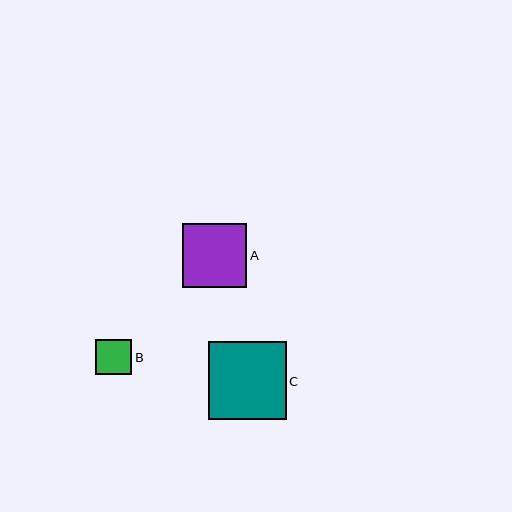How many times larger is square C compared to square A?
Square C is approximately 1.2 times the size of square A.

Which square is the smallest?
Square B is the smallest with a size of approximately 36 pixels.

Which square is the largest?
Square C is the largest with a size of approximately 78 pixels.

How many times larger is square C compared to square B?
Square C is approximately 2.2 times the size of square B.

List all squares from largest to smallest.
From largest to smallest: C, A, B.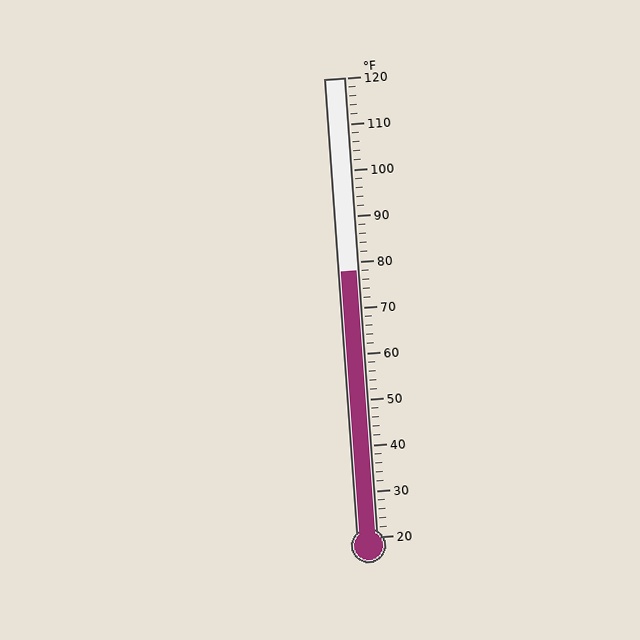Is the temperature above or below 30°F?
The temperature is above 30°F.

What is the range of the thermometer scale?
The thermometer scale ranges from 20°F to 120°F.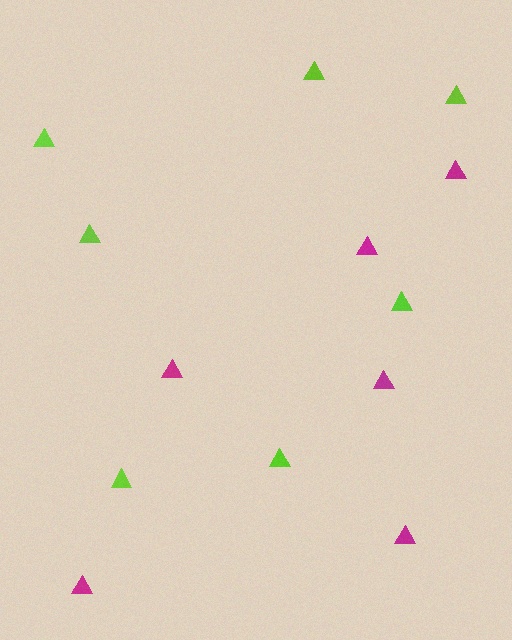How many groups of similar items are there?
There are 2 groups: one group of lime triangles (7) and one group of magenta triangles (6).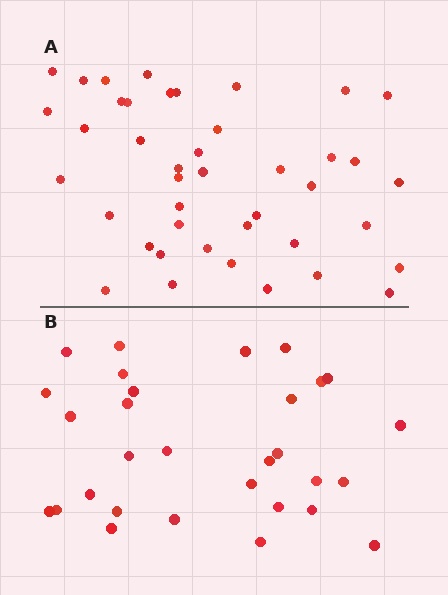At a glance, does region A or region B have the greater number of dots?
Region A (the top region) has more dots.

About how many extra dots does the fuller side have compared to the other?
Region A has roughly 12 or so more dots than region B.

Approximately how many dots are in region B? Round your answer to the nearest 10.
About 30 dots.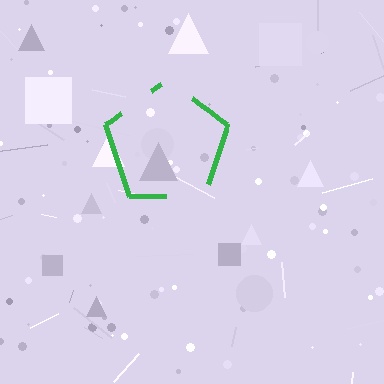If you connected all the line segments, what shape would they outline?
They would outline a pentagon.